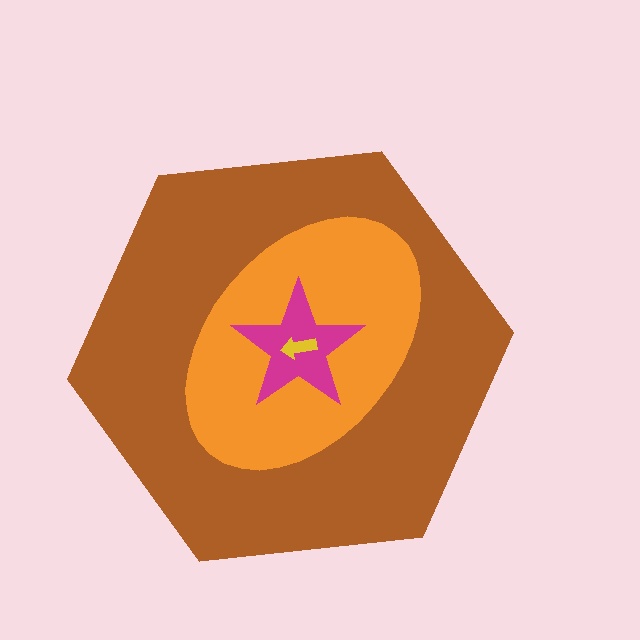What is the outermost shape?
The brown hexagon.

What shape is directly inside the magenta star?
The yellow arrow.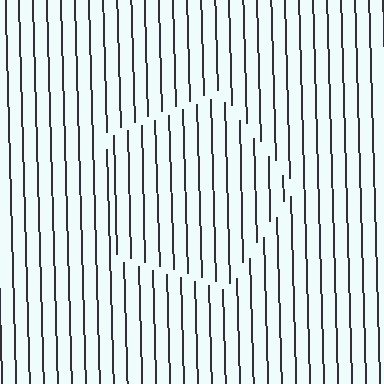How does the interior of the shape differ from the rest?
The interior of the shape contains the same grating, shifted by half a period — the contour is defined by the phase discontinuity where line-ends from the inner and outer gratings abut.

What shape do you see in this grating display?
An illusory pentagon. The interior of the shape contains the same grating, shifted by half a period — the contour is defined by the phase discontinuity where line-ends from the inner and outer gratings abut.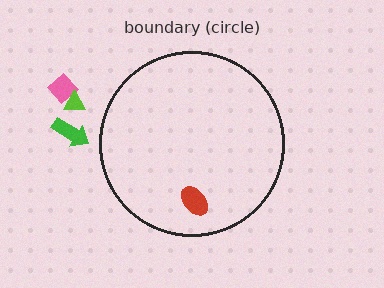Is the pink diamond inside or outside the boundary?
Outside.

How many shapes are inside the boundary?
1 inside, 3 outside.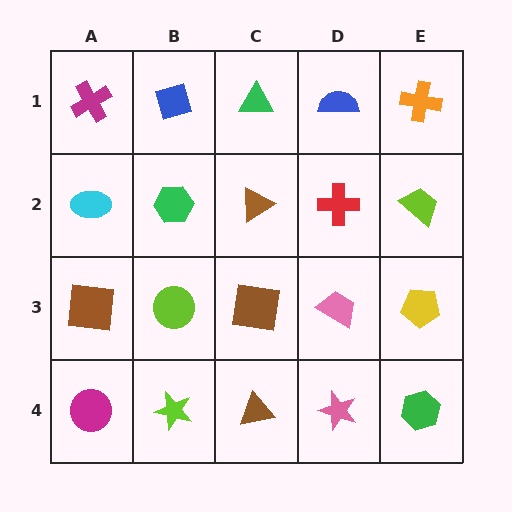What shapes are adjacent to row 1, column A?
A cyan ellipse (row 2, column A), a blue square (row 1, column B).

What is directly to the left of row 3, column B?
A brown square.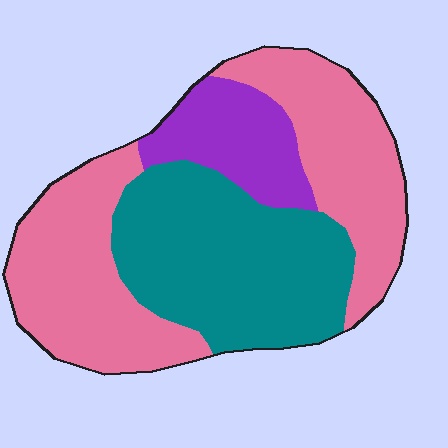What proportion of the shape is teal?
Teal covers about 35% of the shape.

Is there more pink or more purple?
Pink.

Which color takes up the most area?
Pink, at roughly 50%.